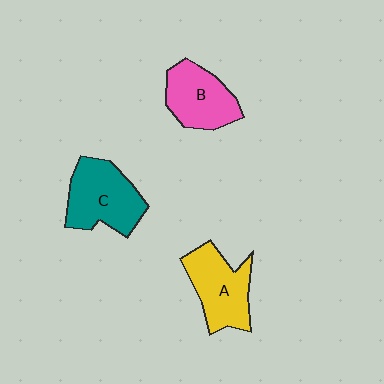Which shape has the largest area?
Shape C (teal).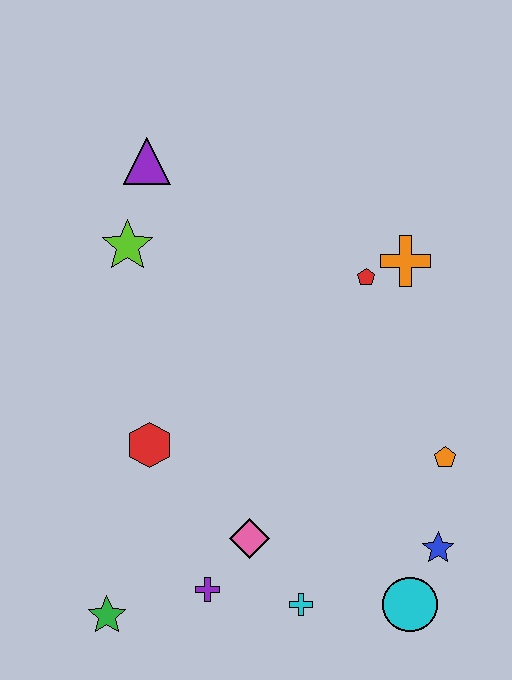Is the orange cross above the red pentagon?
Yes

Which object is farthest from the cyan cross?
The purple triangle is farthest from the cyan cross.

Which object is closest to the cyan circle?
The blue star is closest to the cyan circle.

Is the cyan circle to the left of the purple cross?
No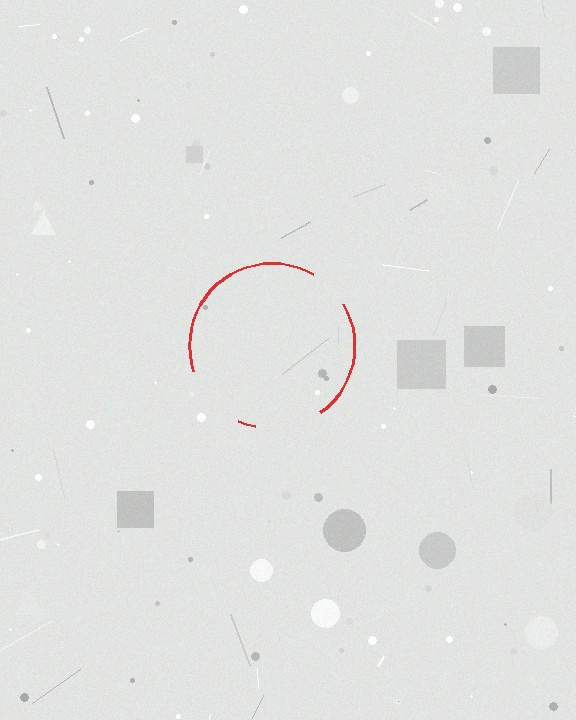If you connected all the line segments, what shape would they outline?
They would outline a circle.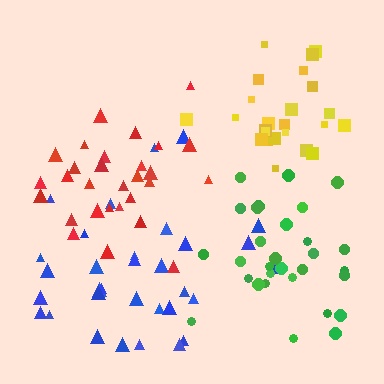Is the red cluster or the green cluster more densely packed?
Green.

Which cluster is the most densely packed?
Yellow.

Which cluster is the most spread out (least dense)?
Blue.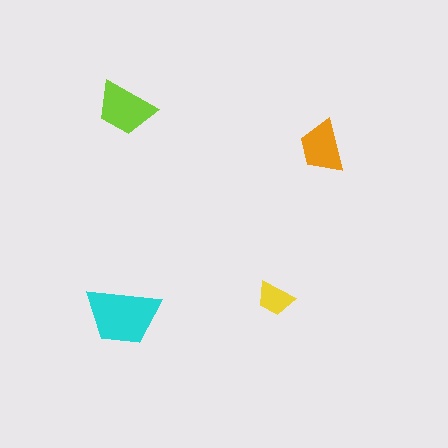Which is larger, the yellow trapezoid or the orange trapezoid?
The orange one.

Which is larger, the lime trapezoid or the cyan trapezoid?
The cyan one.